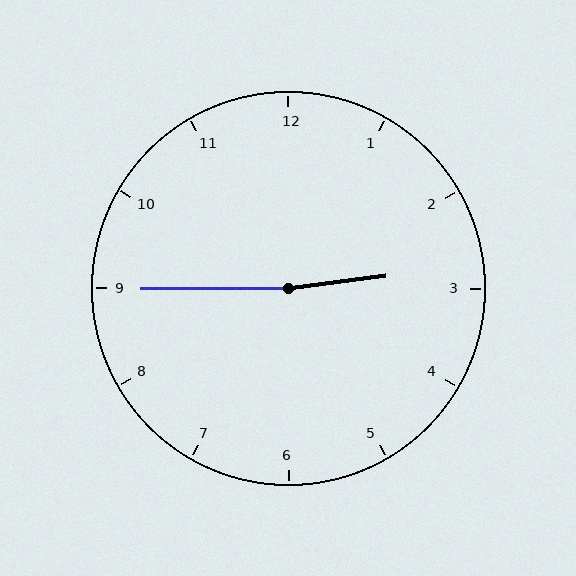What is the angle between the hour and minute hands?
Approximately 172 degrees.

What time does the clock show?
2:45.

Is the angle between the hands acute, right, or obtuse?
It is obtuse.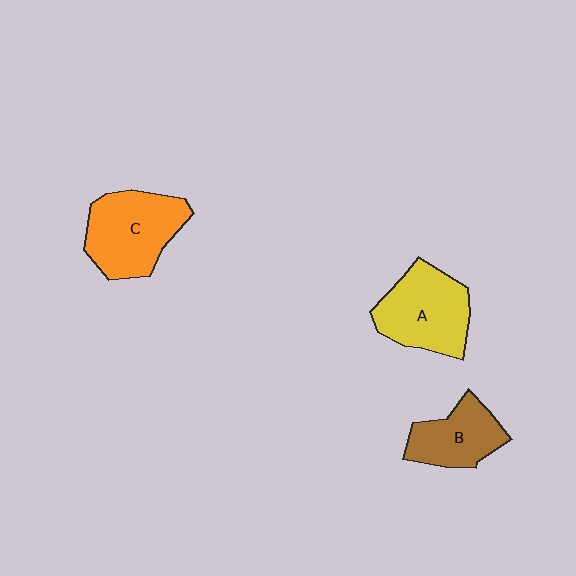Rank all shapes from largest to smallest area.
From largest to smallest: C (orange), A (yellow), B (brown).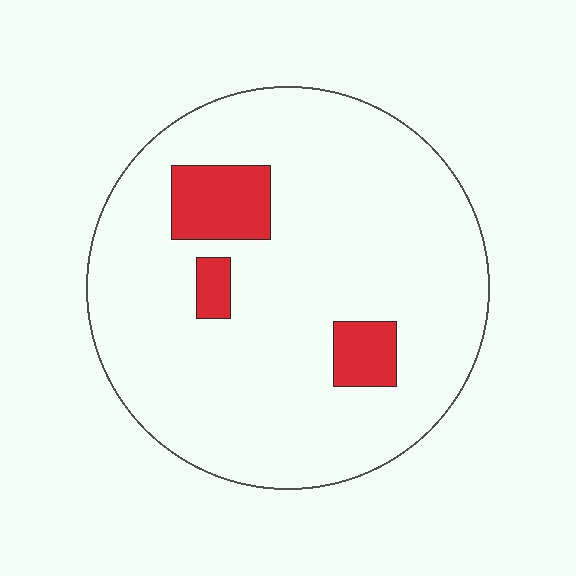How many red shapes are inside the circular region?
3.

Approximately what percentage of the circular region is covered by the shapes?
Approximately 10%.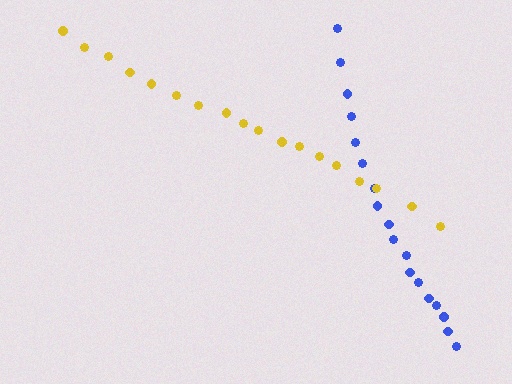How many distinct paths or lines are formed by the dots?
There are 2 distinct paths.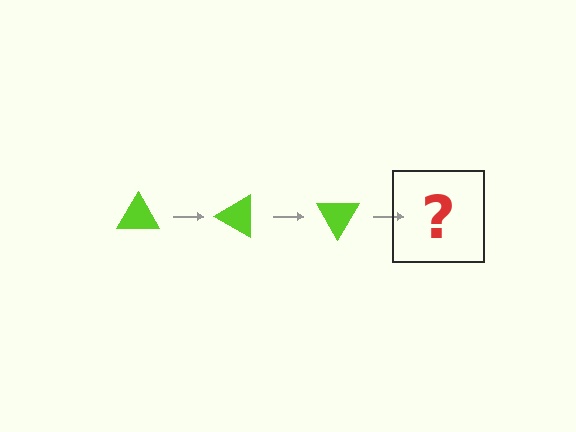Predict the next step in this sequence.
The next step is a lime triangle rotated 90 degrees.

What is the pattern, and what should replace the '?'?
The pattern is that the triangle rotates 30 degrees each step. The '?' should be a lime triangle rotated 90 degrees.